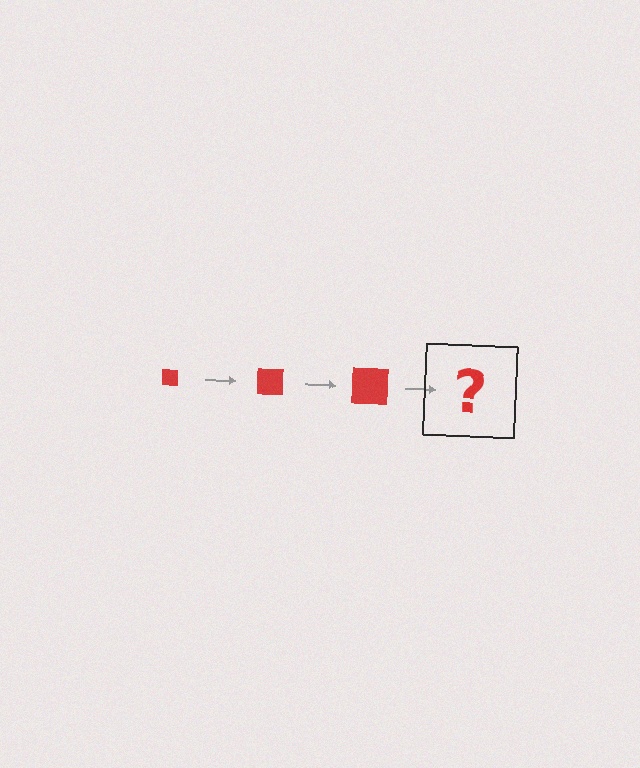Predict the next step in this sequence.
The next step is a red square, larger than the previous one.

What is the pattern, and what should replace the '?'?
The pattern is that the square gets progressively larger each step. The '?' should be a red square, larger than the previous one.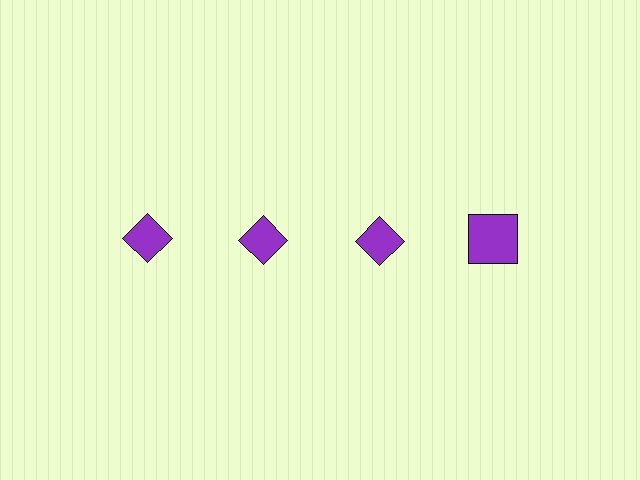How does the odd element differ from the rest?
It has a different shape: square instead of diamond.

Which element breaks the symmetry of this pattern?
The purple square in the top row, second from right column breaks the symmetry. All other shapes are purple diamonds.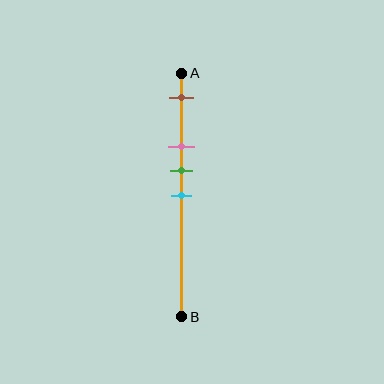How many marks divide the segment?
There are 4 marks dividing the segment.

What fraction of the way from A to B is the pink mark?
The pink mark is approximately 30% (0.3) of the way from A to B.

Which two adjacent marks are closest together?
The green and cyan marks are the closest adjacent pair.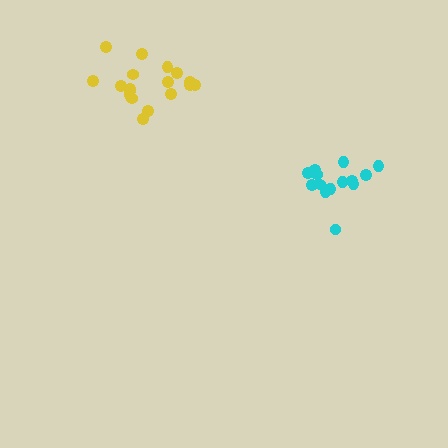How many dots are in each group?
Group 1: 15 dots, Group 2: 18 dots (33 total).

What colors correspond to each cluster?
The clusters are colored: cyan, yellow.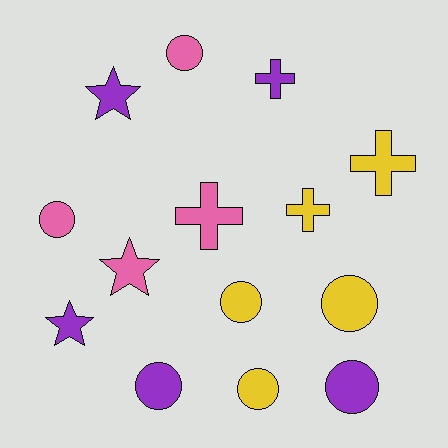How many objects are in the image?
There are 14 objects.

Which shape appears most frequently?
Circle, with 7 objects.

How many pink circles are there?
There are 2 pink circles.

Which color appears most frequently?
Yellow, with 5 objects.